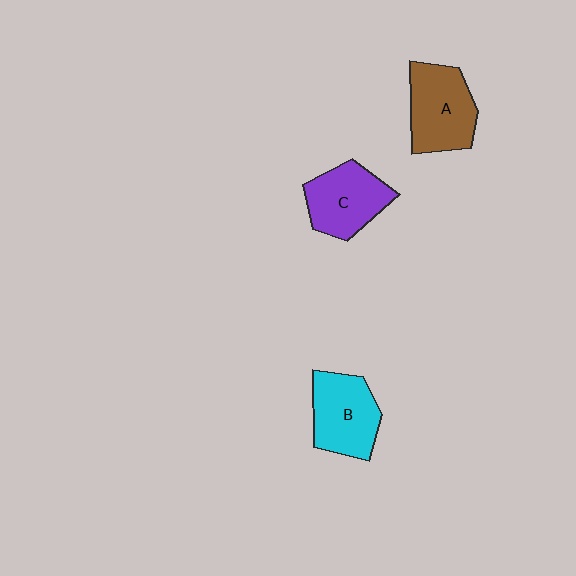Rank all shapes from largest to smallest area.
From largest to smallest: A (brown), B (cyan), C (purple).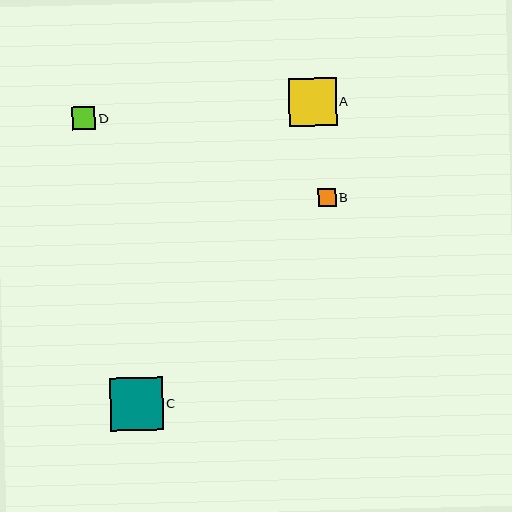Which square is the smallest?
Square B is the smallest with a size of approximately 18 pixels.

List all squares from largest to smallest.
From largest to smallest: C, A, D, B.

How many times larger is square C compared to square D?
Square C is approximately 2.3 times the size of square D.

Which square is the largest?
Square C is the largest with a size of approximately 53 pixels.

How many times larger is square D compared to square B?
Square D is approximately 1.3 times the size of square B.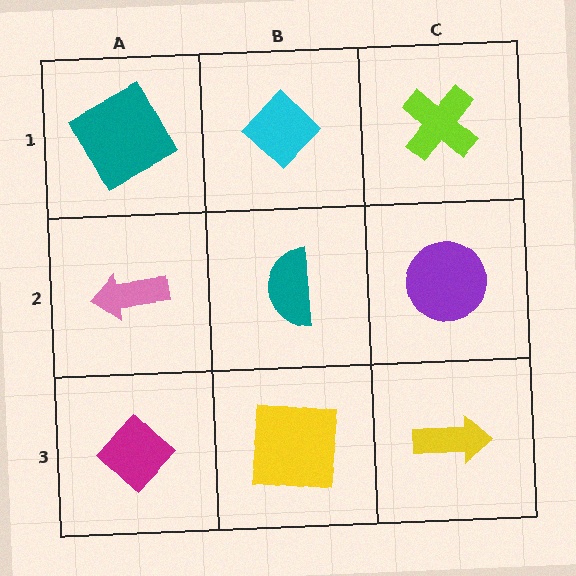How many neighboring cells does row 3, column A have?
2.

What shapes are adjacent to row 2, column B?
A cyan diamond (row 1, column B), a yellow square (row 3, column B), a pink arrow (row 2, column A), a purple circle (row 2, column C).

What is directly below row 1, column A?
A pink arrow.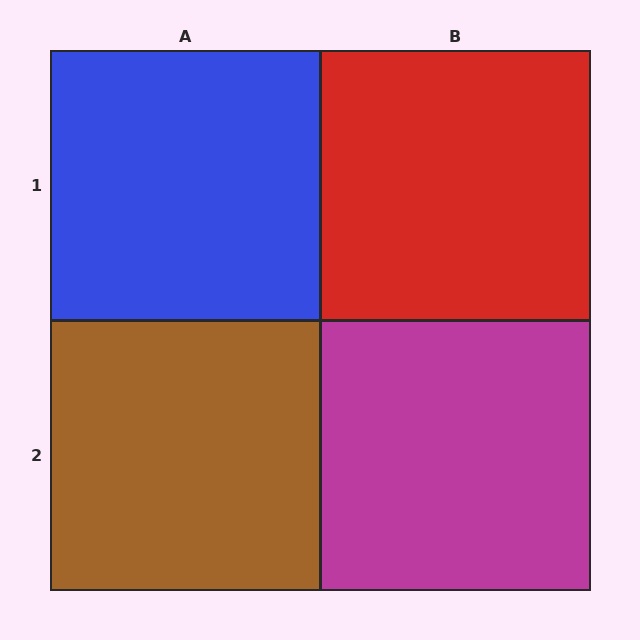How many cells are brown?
1 cell is brown.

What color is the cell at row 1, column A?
Blue.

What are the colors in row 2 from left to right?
Brown, magenta.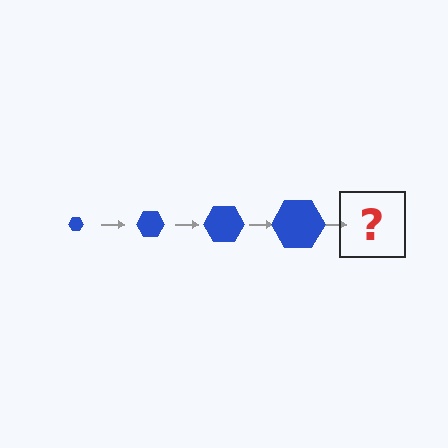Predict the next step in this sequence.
The next step is a blue hexagon, larger than the previous one.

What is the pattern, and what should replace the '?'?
The pattern is that the hexagon gets progressively larger each step. The '?' should be a blue hexagon, larger than the previous one.